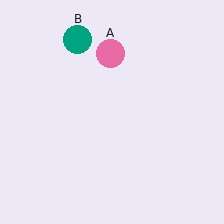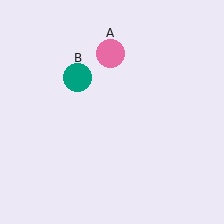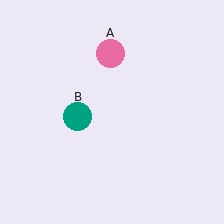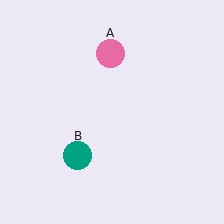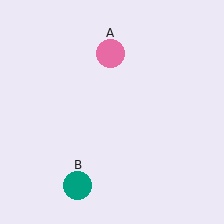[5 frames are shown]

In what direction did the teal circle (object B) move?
The teal circle (object B) moved down.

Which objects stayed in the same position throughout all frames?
Pink circle (object A) remained stationary.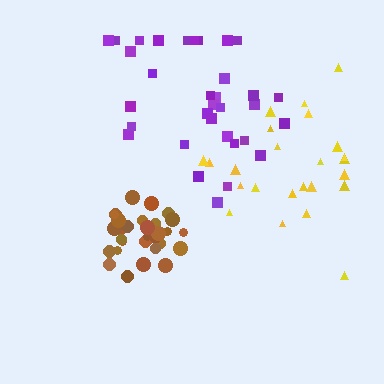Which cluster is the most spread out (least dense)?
Purple.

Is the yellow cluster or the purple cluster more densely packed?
Yellow.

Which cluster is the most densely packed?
Brown.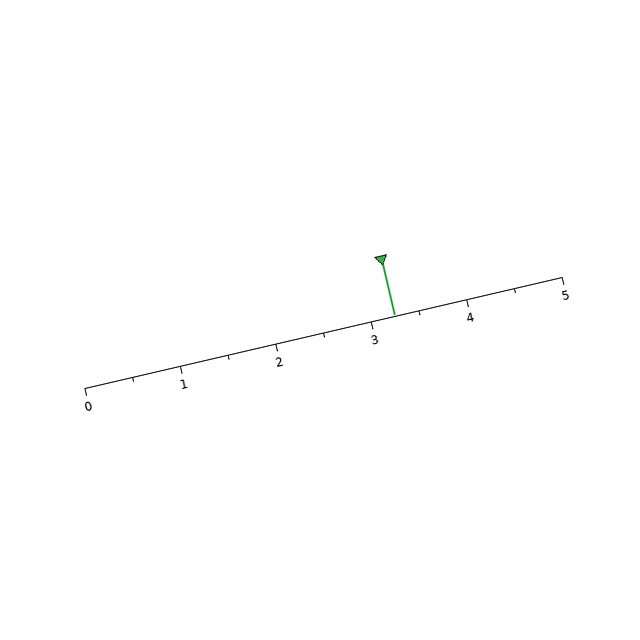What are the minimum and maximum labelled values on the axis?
The axis runs from 0 to 5.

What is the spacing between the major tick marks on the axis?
The major ticks are spaced 1 apart.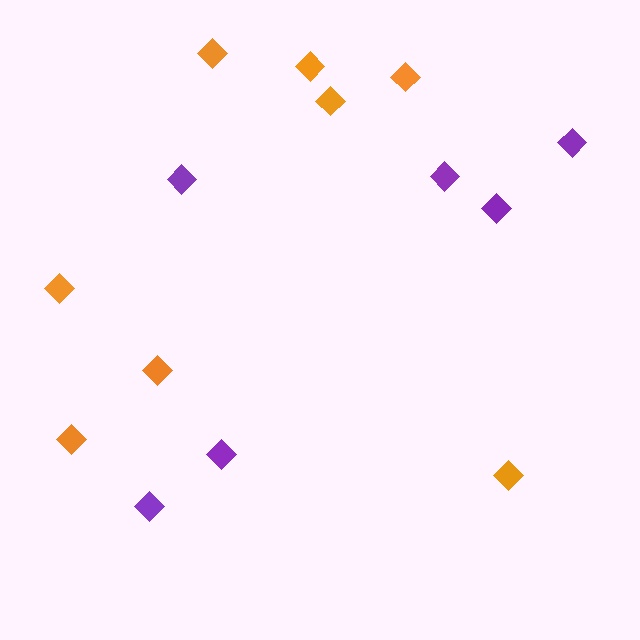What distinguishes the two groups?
There are 2 groups: one group of purple diamonds (6) and one group of orange diamonds (8).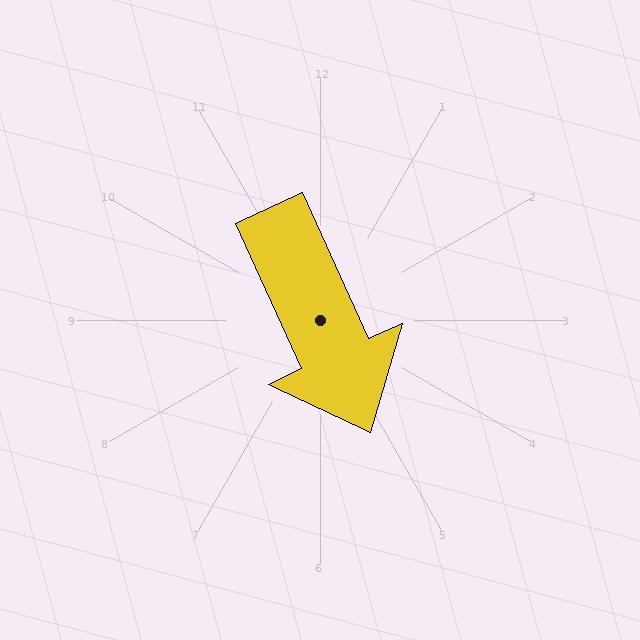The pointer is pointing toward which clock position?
Roughly 5 o'clock.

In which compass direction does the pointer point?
Southeast.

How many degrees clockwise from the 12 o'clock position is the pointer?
Approximately 156 degrees.